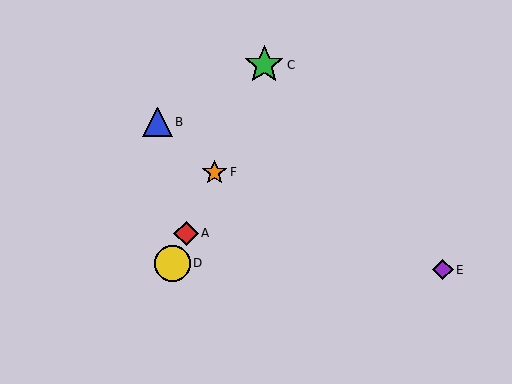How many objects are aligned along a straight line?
4 objects (A, C, D, F) are aligned along a straight line.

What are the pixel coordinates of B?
Object B is at (157, 122).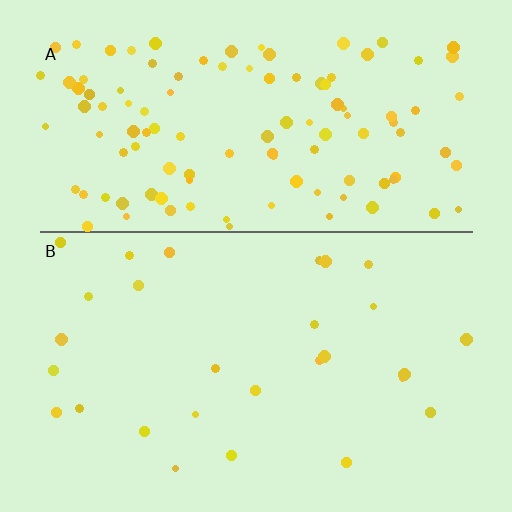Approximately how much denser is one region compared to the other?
Approximately 4.2× — region A over region B.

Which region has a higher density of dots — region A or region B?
A (the top).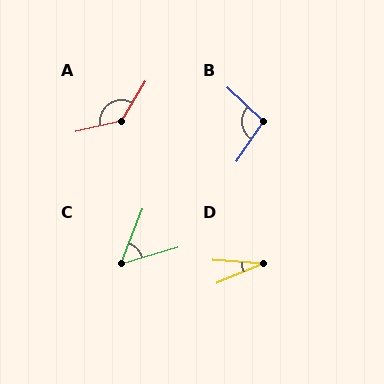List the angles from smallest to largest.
D (27°), C (52°), B (99°), A (133°).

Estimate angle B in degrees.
Approximately 99 degrees.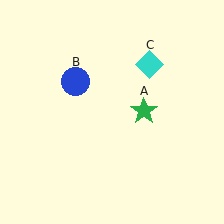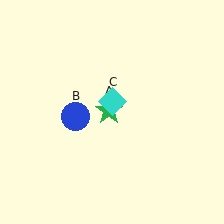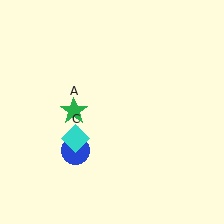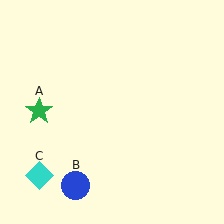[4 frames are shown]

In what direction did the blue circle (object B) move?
The blue circle (object B) moved down.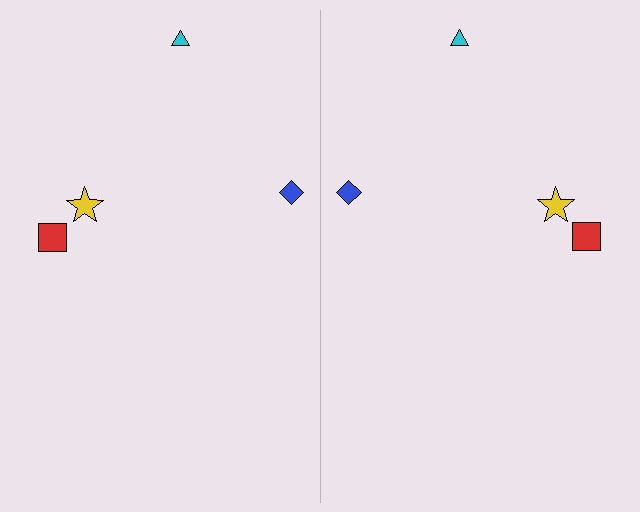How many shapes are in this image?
There are 8 shapes in this image.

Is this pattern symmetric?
Yes, this pattern has bilateral (reflection) symmetry.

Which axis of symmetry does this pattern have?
The pattern has a vertical axis of symmetry running through the center of the image.